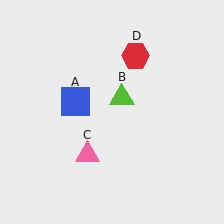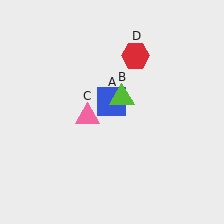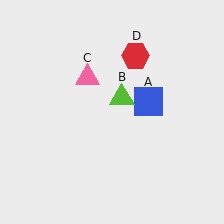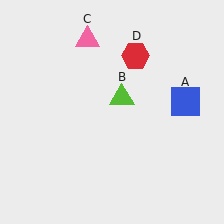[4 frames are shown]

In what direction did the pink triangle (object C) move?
The pink triangle (object C) moved up.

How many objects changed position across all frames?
2 objects changed position: blue square (object A), pink triangle (object C).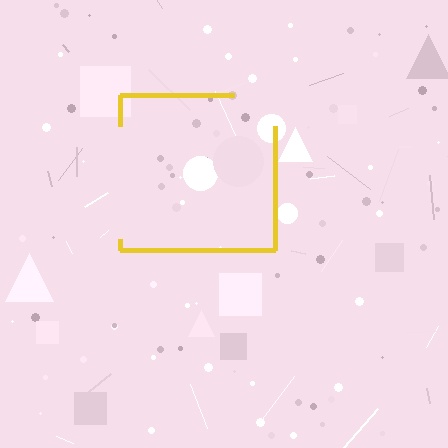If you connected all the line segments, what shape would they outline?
They would outline a square.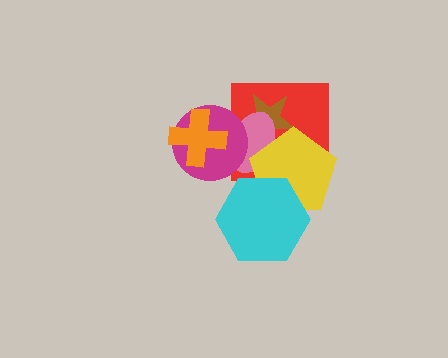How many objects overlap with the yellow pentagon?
4 objects overlap with the yellow pentagon.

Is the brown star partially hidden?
Yes, it is partially covered by another shape.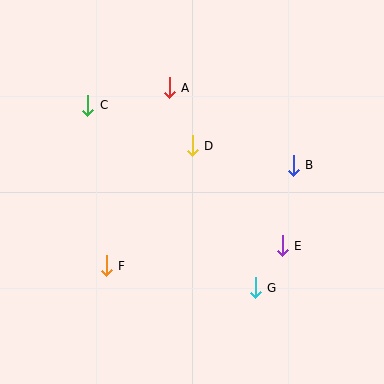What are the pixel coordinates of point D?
Point D is at (192, 146).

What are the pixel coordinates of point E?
Point E is at (282, 246).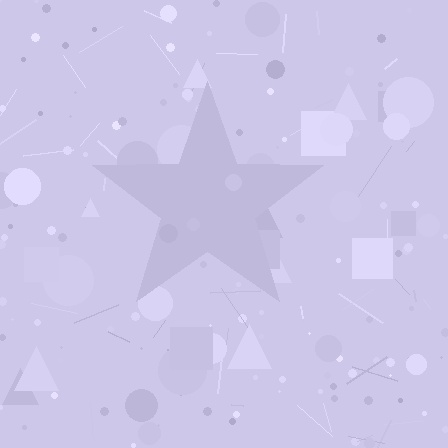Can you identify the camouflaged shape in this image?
The camouflaged shape is a star.